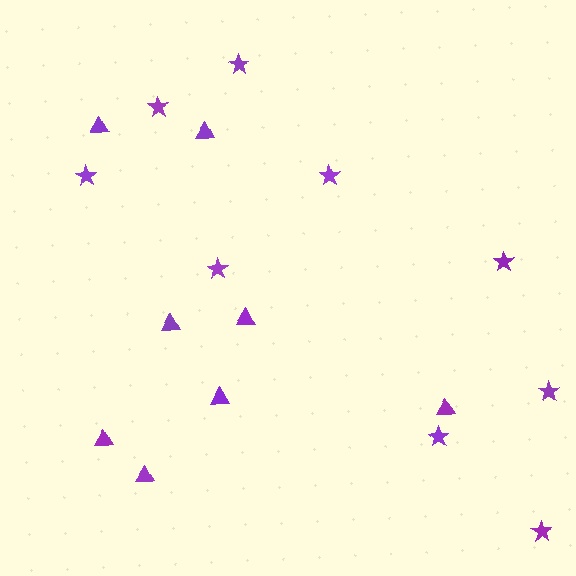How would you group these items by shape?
There are 2 groups: one group of triangles (8) and one group of stars (9).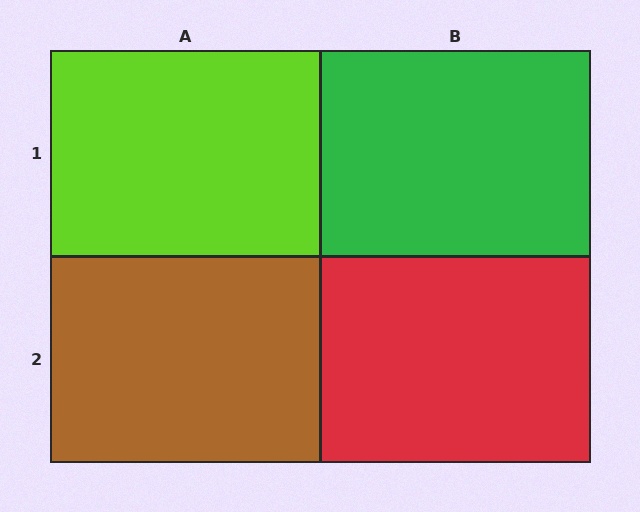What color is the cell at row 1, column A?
Lime.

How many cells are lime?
1 cell is lime.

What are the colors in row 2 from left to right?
Brown, red.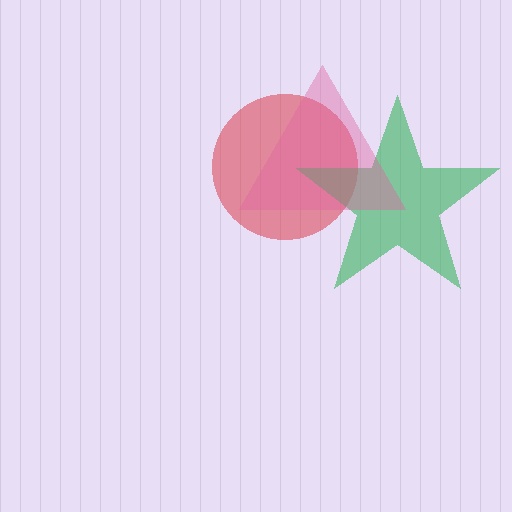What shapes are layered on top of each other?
The layered shapes are: a red circle, a green star, a pink triangle.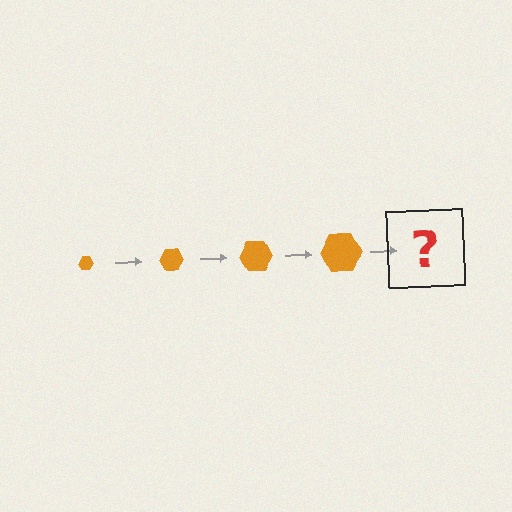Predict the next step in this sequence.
The next step is an orange hexagon, larger than the previous one.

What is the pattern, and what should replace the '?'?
The pattern is that the hexagon gets progressively larger each step. The '?' should be an orange hexagon, larger than the previous one.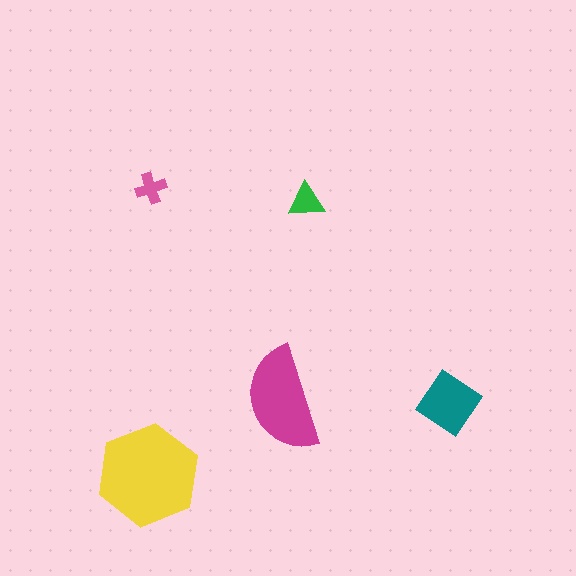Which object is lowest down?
The yellow hexagon is bottommost.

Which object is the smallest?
The pink cross.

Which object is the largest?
The yellow hexagon.